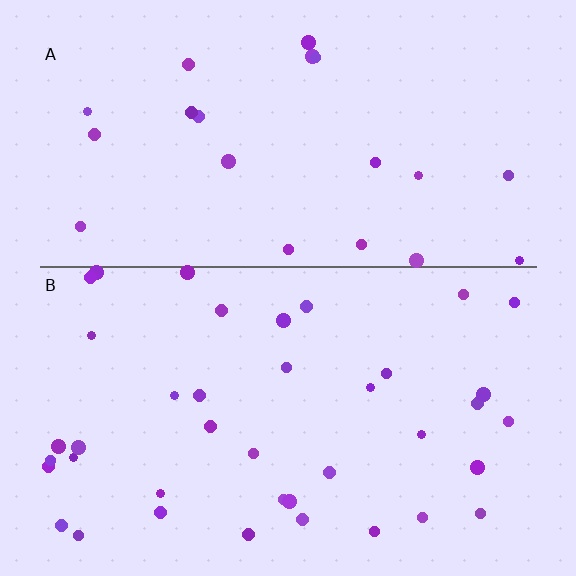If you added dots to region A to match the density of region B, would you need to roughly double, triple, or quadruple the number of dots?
Approximately double.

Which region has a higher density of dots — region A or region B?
B (the bottom).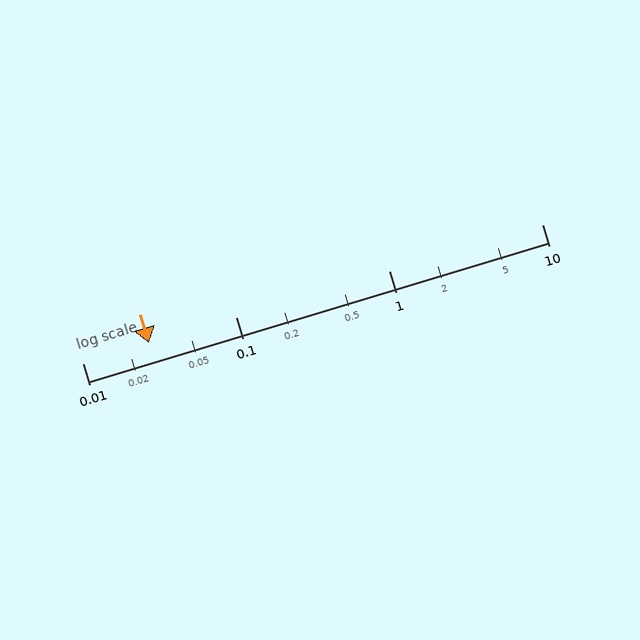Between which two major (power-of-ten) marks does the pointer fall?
The pointer is between 0.01 and 0.1.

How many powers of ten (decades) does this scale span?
The scale spans 3 decades, from 0.01 to 10.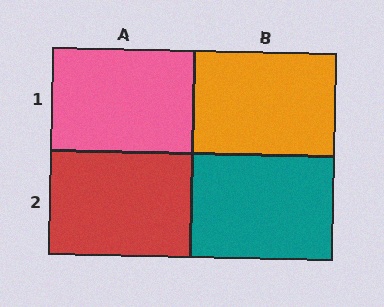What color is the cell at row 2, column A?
Red.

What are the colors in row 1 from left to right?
Pink, orange.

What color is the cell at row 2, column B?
Teal.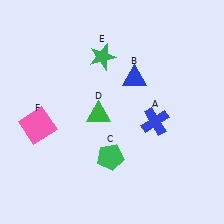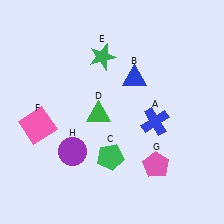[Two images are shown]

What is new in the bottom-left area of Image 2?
A purple circle (H) was added in the bottom-left area of Image 2.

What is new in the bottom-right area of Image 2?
A pink pentagon (G) was added in the bottom-right area of Image 2.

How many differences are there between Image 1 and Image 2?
There are 2 differences between the two images.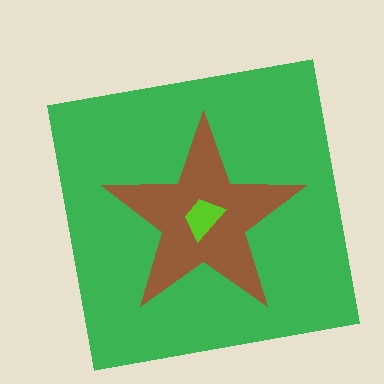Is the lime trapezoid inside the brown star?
Yes.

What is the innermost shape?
The lime trapezoid.